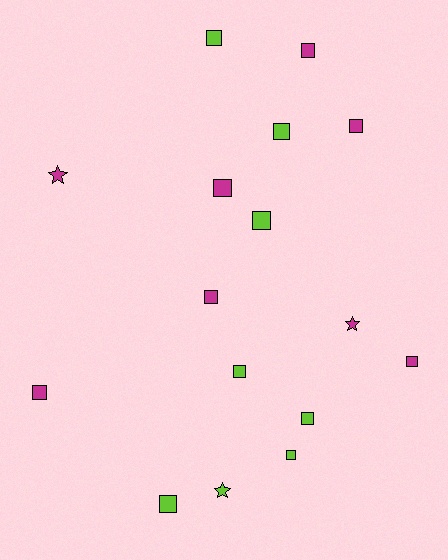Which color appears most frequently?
Magenta, with 8 objects.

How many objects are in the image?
There are 16 objects.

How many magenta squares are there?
There are 6 magenta squares.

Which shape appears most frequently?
Square, with 13 objects.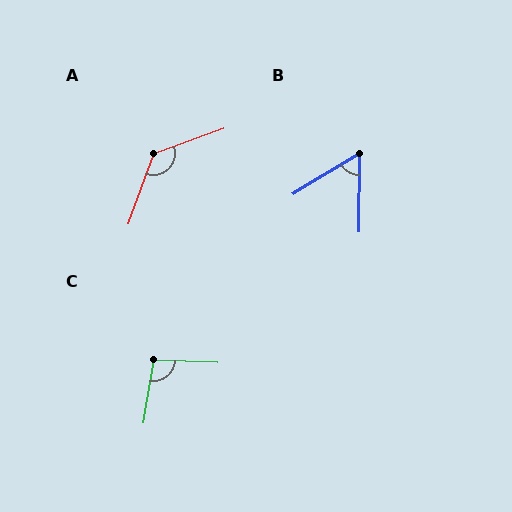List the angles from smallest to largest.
B (58°), C (97°), A (130°).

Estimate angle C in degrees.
Approximately 97 degrees.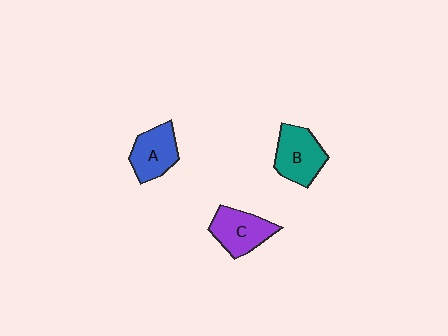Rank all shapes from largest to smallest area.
From largest to smallest: B (teal), C (purple), A (blue).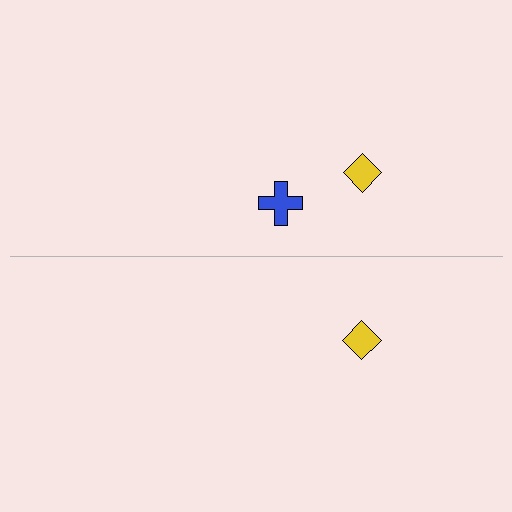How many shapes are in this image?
There are 3 shapes in this image.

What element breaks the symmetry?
A blue cross is missing from the bottom side.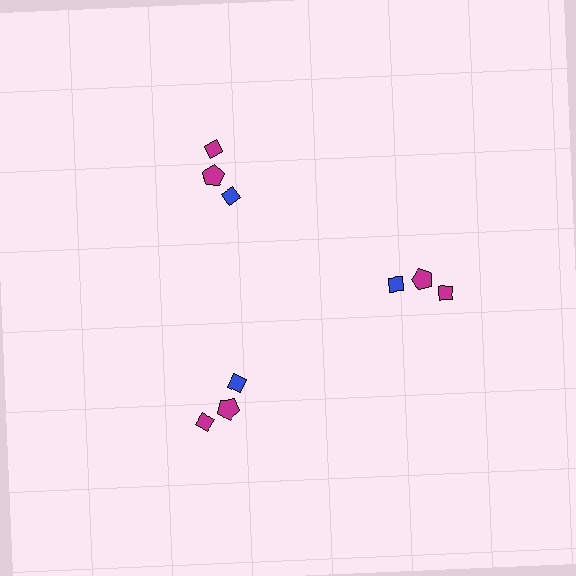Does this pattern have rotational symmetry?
Yes, this pattern has 3-fold rotational symmetry. It looks the same after rotating 120 degrees around the center.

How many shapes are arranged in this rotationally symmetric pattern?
There are 9 shapes, arranged in 3 groups of 3.